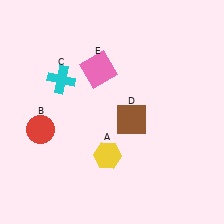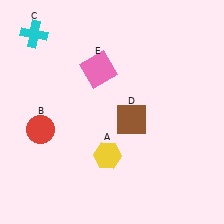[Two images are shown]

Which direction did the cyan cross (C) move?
The cyan cross (C) moved up.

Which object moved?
The cyan cross (C) moved up.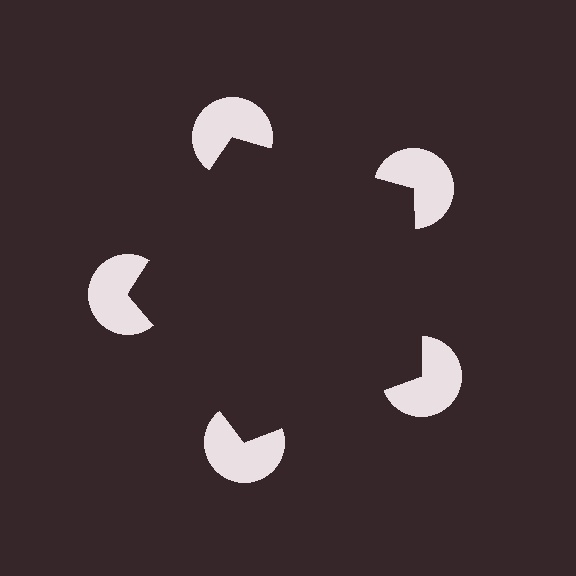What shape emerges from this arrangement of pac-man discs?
An illusory pentagon — its edges are inferred from the aligned wedge cuts in the pac-man discs, not physically drawn.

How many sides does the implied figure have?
5 sides.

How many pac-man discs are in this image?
There are 5 — one at each vertex of the illusory pentagon.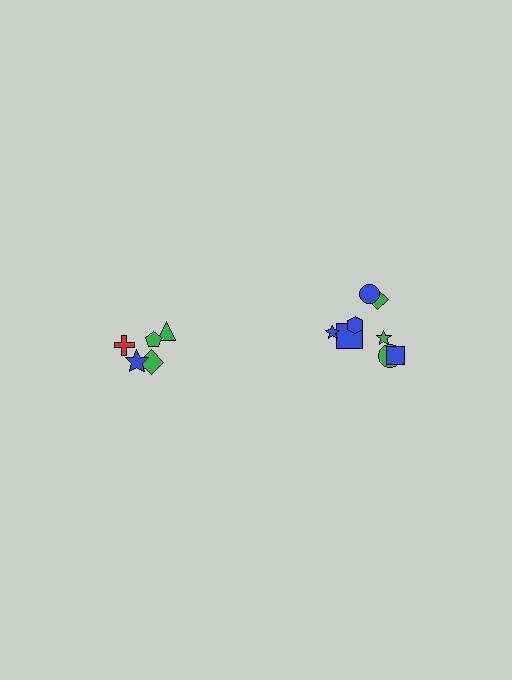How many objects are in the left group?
There are 5 objects.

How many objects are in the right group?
There are 8 objects.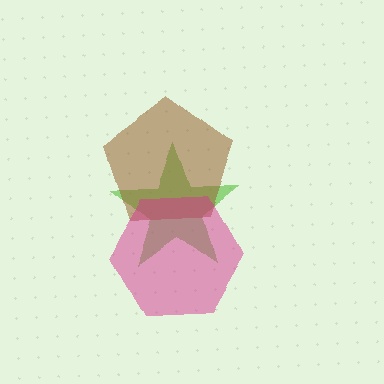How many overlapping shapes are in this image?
There are 3 overlapping shapes in the image.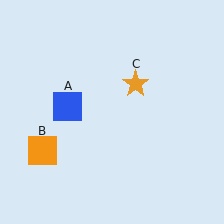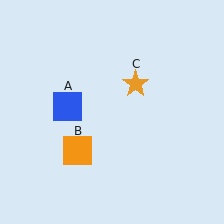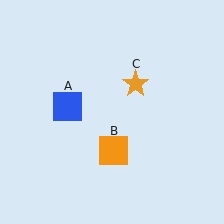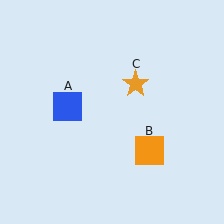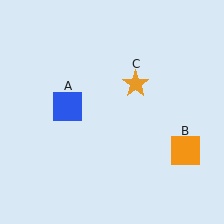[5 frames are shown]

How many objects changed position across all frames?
1 object changed position: orange square (object B).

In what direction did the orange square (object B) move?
The orange square (object B) moved right.